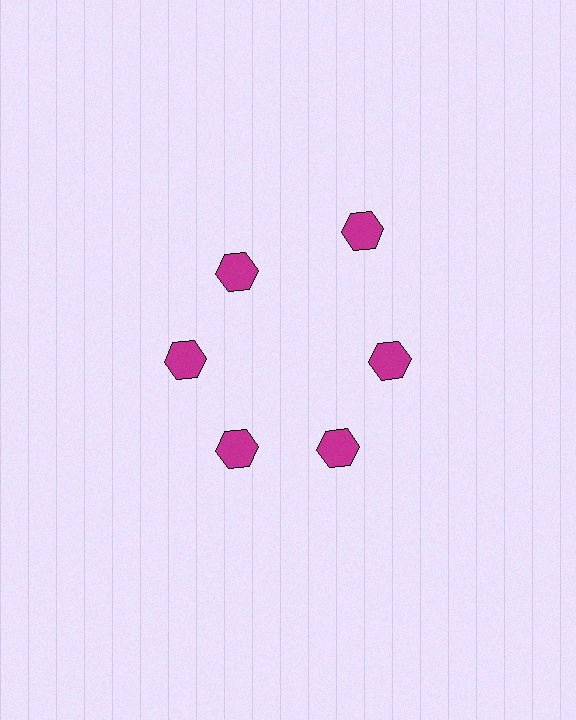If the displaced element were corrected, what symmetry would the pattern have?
It would have 6-fold rotational symmetry — the pattern would map onto itself every 60 degrees.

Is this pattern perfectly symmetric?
No. The 6 magenta hexagons are arranged in a ring, but one element near the 1 o'clock position is pushed outward from the center, breaking the 6-fold rotational symmetry.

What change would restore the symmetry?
The symmetry would be restored by moving it inward, back onto the ring so that all 6 hexagons sit at equal angles and equal distance from the center.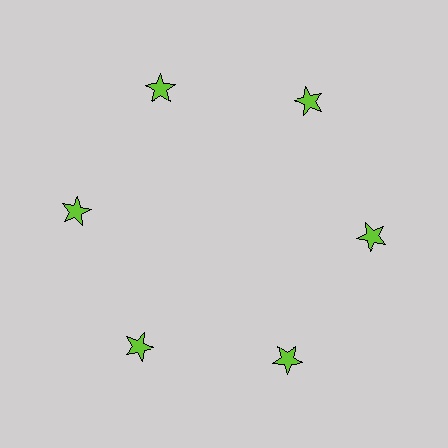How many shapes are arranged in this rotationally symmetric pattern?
There are 6 shapes, arranged in 6 groups of 1.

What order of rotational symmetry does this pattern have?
This pattern has 6-fold rotational symmetry.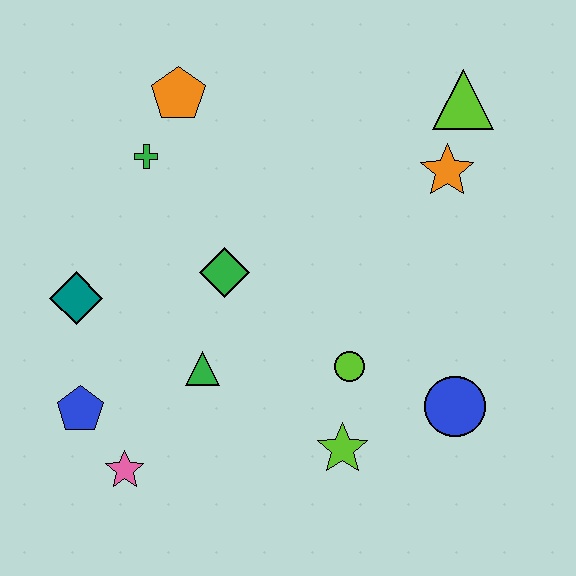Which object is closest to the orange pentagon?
The green cross is closest to the orange pentagon.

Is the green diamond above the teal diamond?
Yes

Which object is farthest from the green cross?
The blue circle is farthest from the green cross.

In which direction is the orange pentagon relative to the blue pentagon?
The orange pentagon is above the blue pentagon.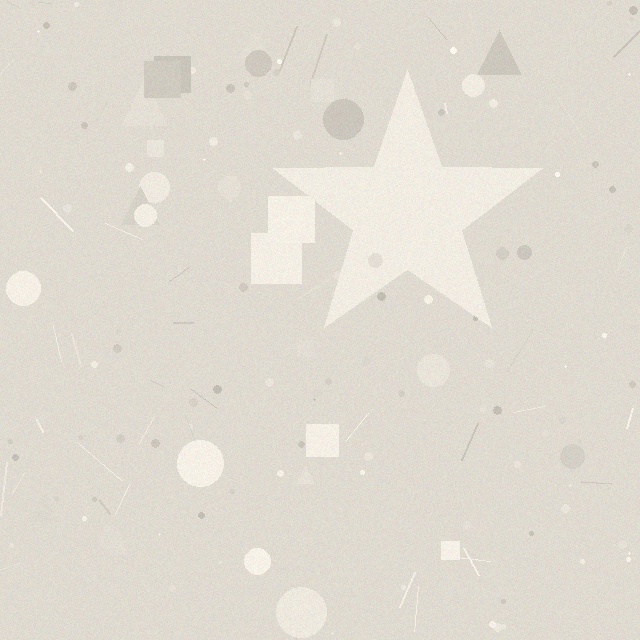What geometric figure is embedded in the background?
A star is embedded in the background.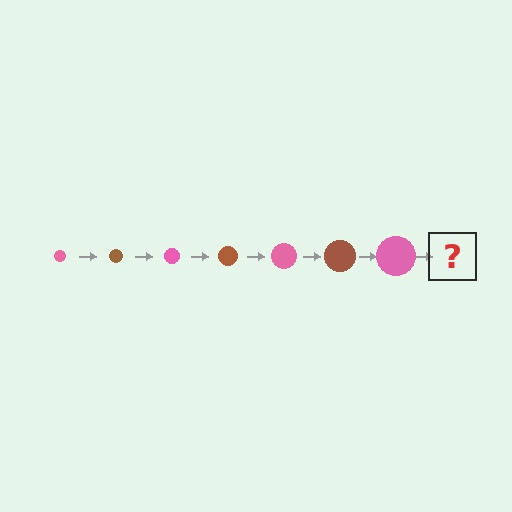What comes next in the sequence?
The next element should be a brown circle, larger than the previous one.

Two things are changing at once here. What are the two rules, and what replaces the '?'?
The two rules are that the circle grows larger each step and the color cycles through pink and brown. The '?' should be a brown circle, larger than the previous one.